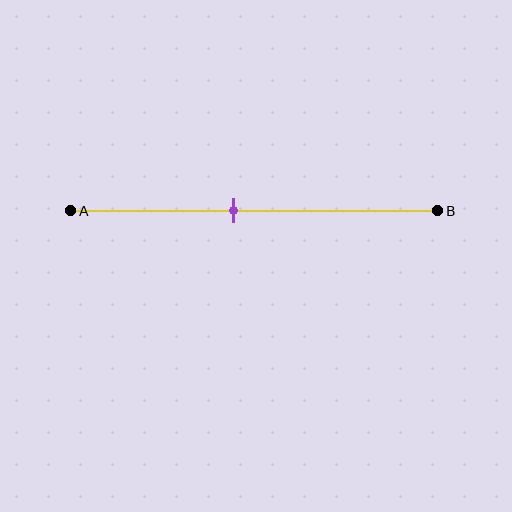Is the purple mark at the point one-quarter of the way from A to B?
No, the mark is at about 45% from A, not at the 25% one-quarter point.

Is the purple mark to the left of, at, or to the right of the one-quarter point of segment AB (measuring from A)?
The purple mark is to the right of the one-quarter point of segment AB.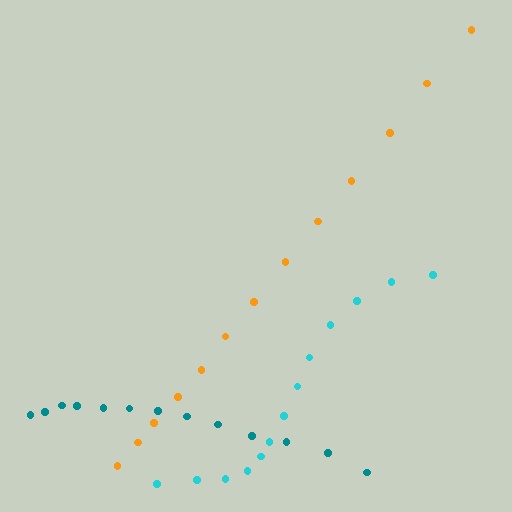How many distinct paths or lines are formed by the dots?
There are 3 distinct paths.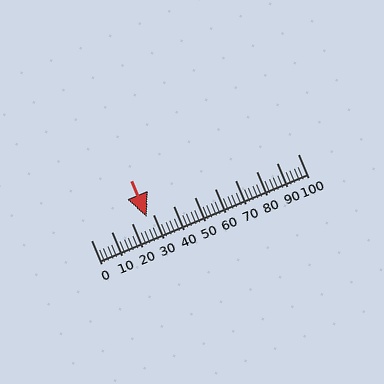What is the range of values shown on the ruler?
The ruler shows values from 0 to 100.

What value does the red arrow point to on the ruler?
The red arrow points to approximately 27.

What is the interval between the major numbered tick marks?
The major tick marks are spaced 10 units apart.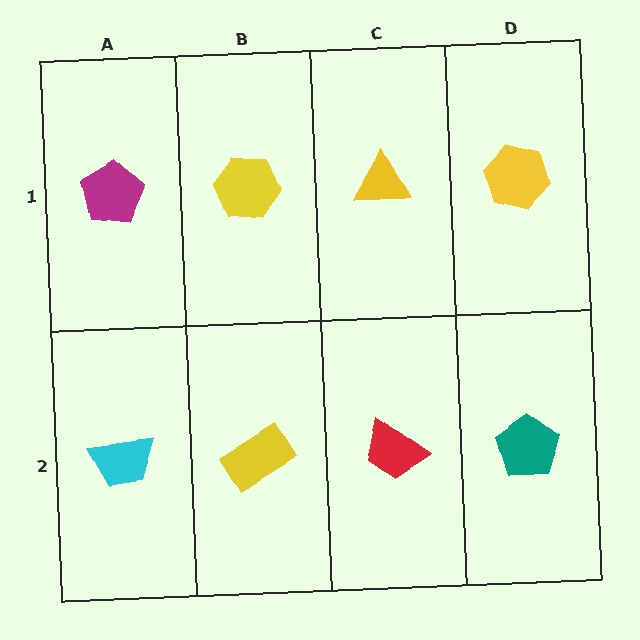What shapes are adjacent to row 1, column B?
A yellow rectangle (row 2, column B), a magenta pentagon (row 1, column A), a yellow triangle (row 1, column C).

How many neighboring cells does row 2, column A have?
2.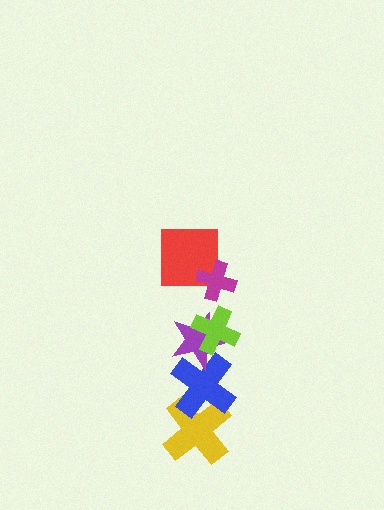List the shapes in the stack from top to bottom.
From top to bottom: the magenta cross, the red square, the lime cross, the purple star, the blue cross, the yellow cross.